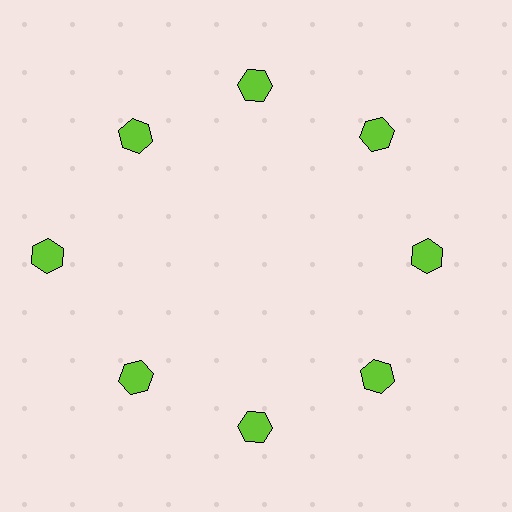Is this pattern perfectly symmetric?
No. The 8 lime hexagons are arranged in a ring, but one element near the 9 o'clock position is pushed outward from the center, breaking the 8-fold rotational symmetry.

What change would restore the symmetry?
The symmetry would be restored by moving it inward, back onto the ring so that all 8 hexagons sit at equal angles and equal distance from the center.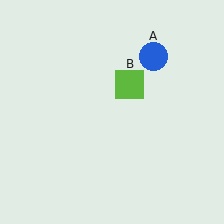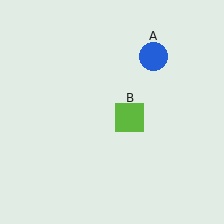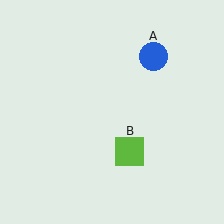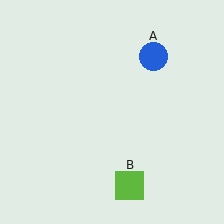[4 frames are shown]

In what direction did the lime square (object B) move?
The lime square (object B) moved down.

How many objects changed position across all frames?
1 object changed position: lime square (object B).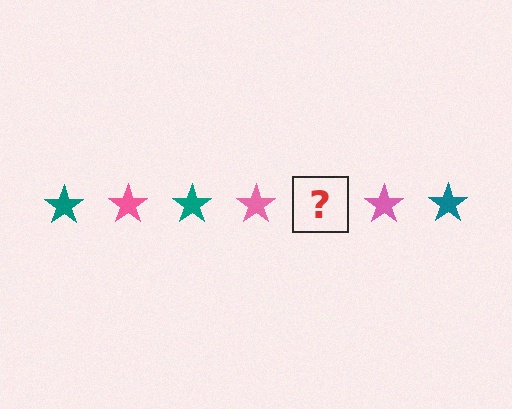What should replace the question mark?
The question mark should be replaced with a teal star.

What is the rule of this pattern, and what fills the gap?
The rule is that the pattern cycles through teal, pink stars. The gap should be filled with a teal star.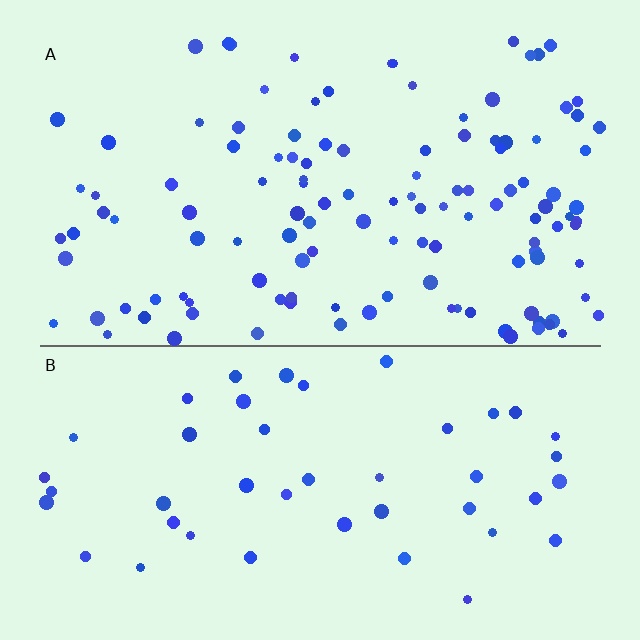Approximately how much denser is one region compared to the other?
Approximately 2.7× — region A over region B.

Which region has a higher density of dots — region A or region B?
A (the top).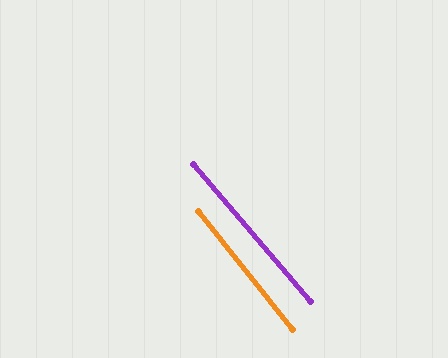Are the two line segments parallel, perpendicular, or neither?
Parallel — their directions differ by only 1.8°.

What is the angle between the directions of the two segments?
Approximately 2 degrees.